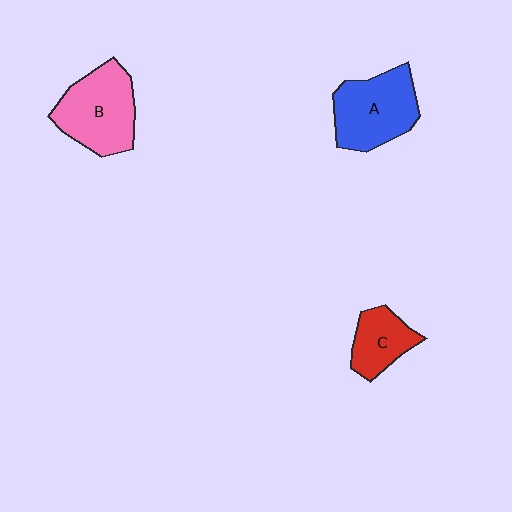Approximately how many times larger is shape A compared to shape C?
Approximately 1.7 times.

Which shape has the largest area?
Shape B (pink).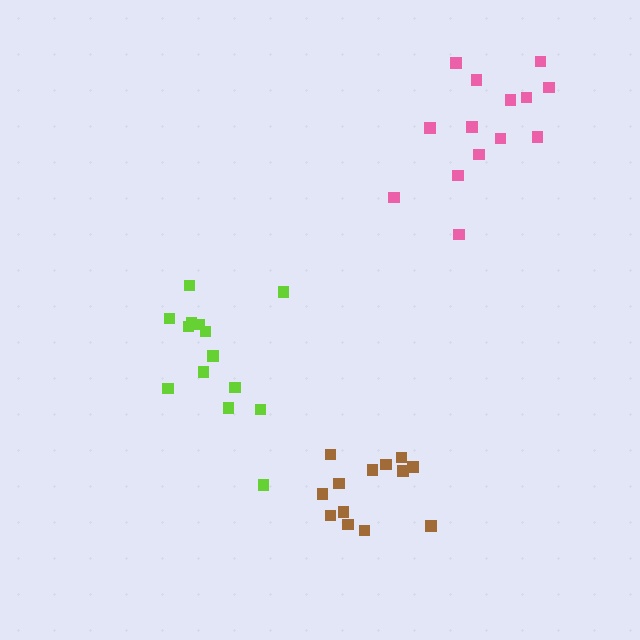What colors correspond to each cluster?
The clusters are colored: lime, brown, pink.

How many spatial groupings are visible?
There are 3 spatial groupings.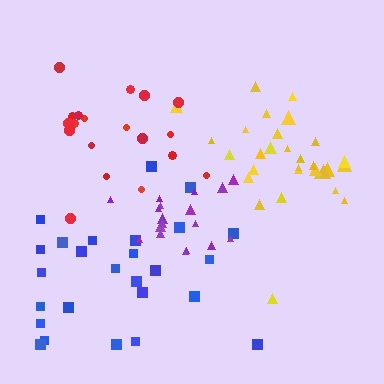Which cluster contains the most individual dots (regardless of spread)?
Yellow (33).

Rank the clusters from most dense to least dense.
purple, yellow, red, blue.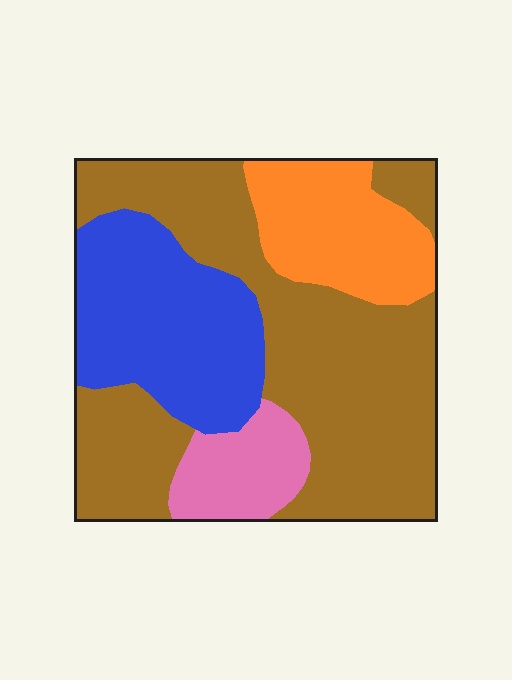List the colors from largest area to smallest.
From largest to smallest: brown, blue, orange, pink.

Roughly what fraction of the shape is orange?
Orange takes up about one sixth (1/6) of the shape.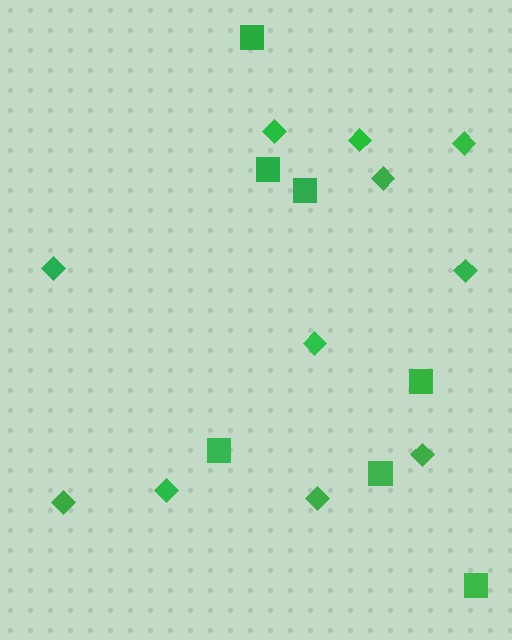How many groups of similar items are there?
There are 2 groups: one group of diamonds (11) and one group of squares (7).